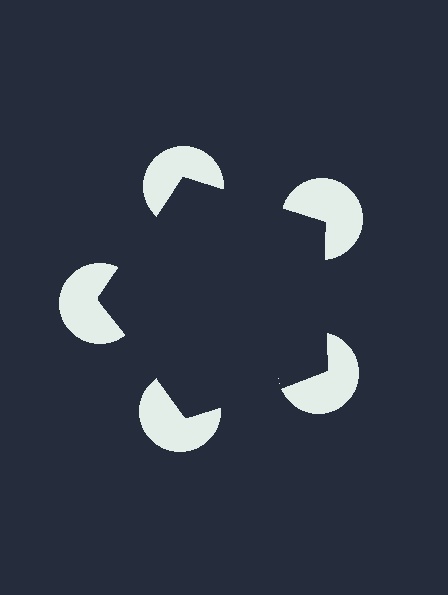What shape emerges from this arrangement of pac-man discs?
An illusory pentagon — its edges are inferred from the aligned wedge cuts in the pac-man discs, not physically drawn.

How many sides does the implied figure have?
5 sides.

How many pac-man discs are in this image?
There are 5 — one at each vertex of the illusory pentagon.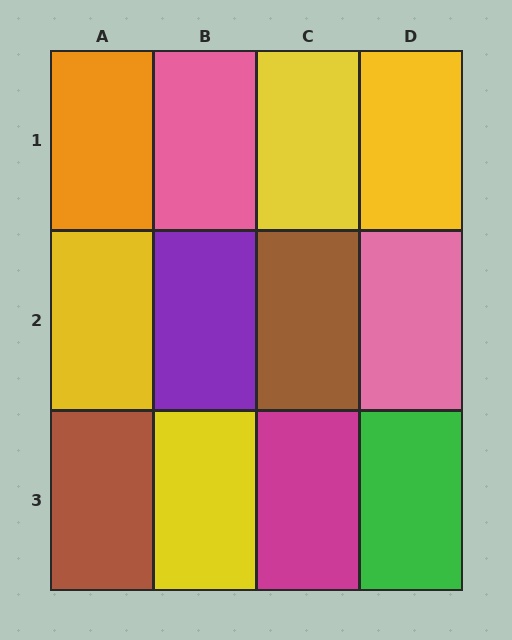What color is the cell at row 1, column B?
Pink.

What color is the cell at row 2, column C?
Brown.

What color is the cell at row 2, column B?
Purple.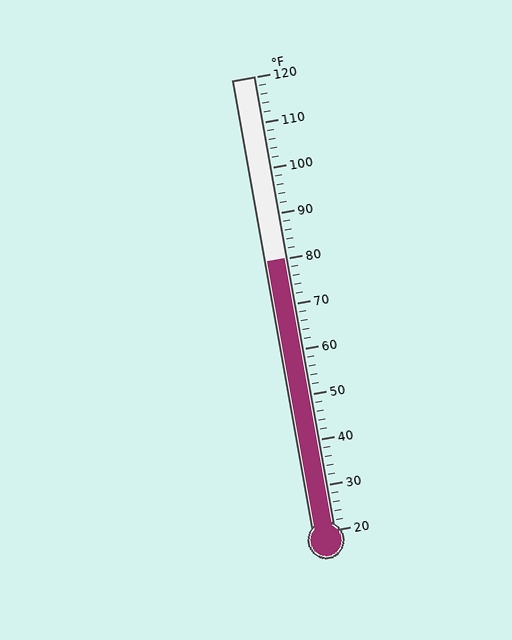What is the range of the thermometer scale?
The thermometer scale ranges from 20°F to 120°F.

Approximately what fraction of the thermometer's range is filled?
The thermometer is filled to approximately 60% of its range.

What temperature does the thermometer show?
The thermometer shows approximately 80°F.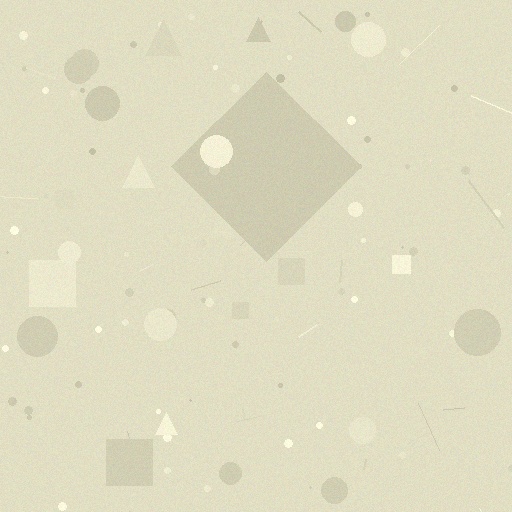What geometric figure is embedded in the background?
A diamond is embedded in the background.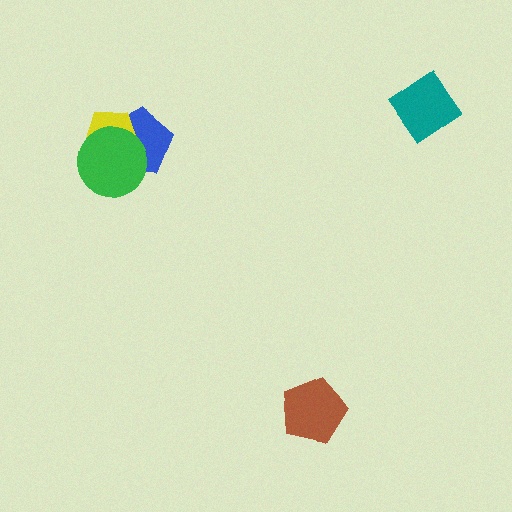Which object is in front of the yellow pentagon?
The green circle is in front of the yellow pentagon.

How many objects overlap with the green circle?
2 objects overlap with the green circle.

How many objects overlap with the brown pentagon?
0 objects overlap with the brown pentagon.